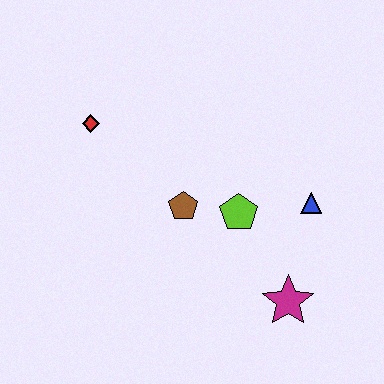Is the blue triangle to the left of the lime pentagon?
No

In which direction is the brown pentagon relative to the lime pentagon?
The brown pentagon is to the left of the lime pentagon.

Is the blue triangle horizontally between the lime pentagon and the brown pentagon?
No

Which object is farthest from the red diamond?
The magenta star is farthest from the red diamond.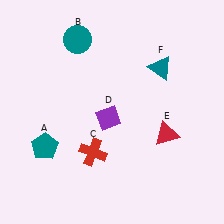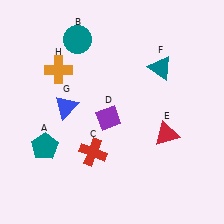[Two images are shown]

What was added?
A blue triangle (G), an orange cross (H) were added in Image 2.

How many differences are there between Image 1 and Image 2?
There are 2 differences between the two images.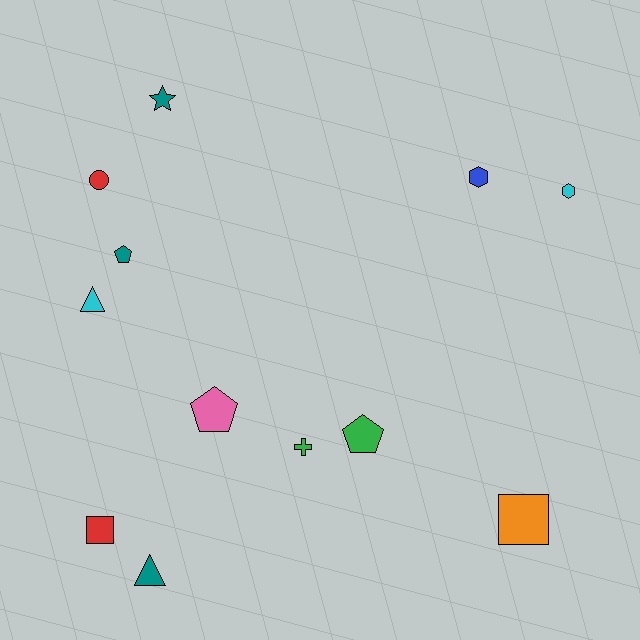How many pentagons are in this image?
There are 3 pentagons.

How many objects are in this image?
There are 12 objects.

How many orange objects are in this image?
There is 1 orange object.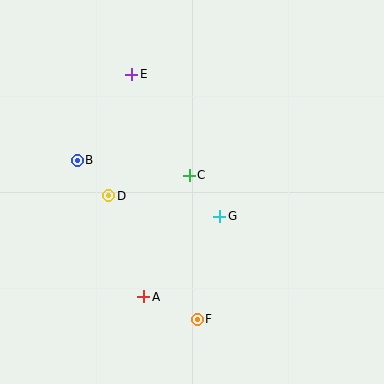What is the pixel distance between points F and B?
The distance between F and B is 199 pixels.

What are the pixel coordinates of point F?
Point F is at (197, 319).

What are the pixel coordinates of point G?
Point G is at (220, 216).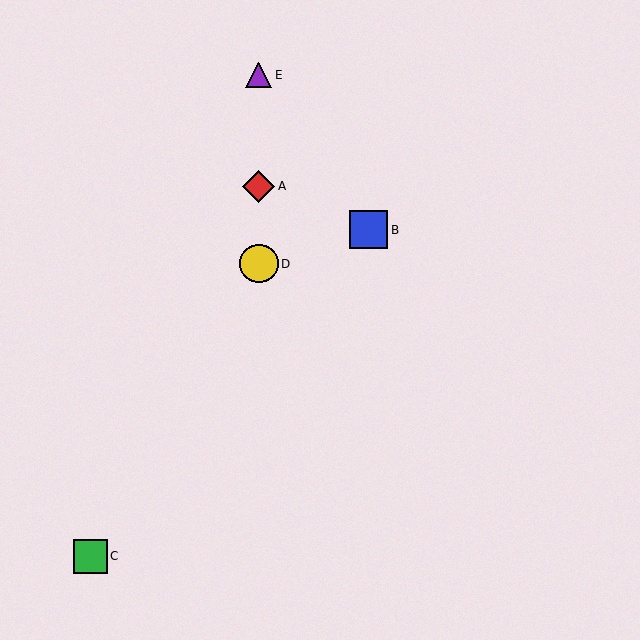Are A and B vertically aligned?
No, A is at x≈259 and B is at x≈369.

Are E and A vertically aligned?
Yes, both are at x≈259.